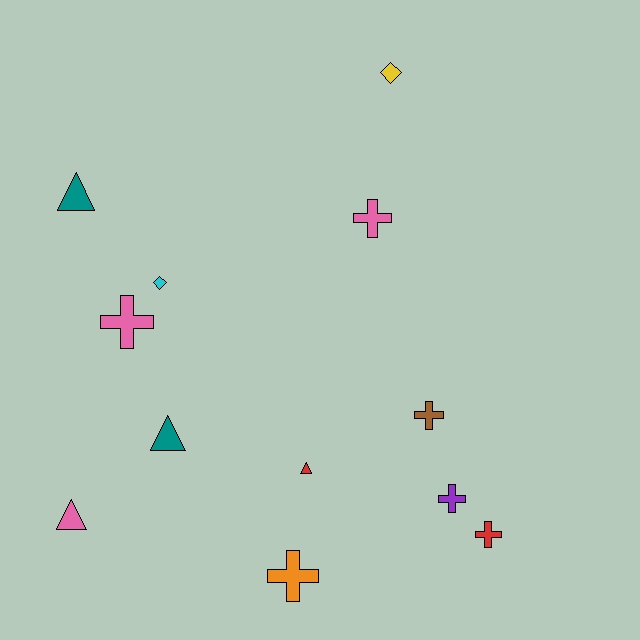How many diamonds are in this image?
There are 2 diamonds.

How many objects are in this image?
There are 12 objects.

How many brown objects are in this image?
There is 1 brown object.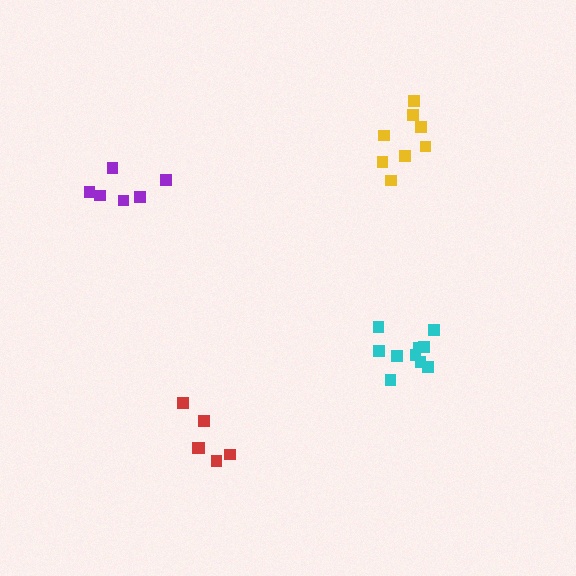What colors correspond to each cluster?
The clusters are colored: yellow, purple, cyan, red.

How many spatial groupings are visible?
There are 4 spatial groupings.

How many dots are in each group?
Group 1: 8 dots, Group 2: 6 dots, Group 3: 10 dots, Group 4: 6 dots (30 total).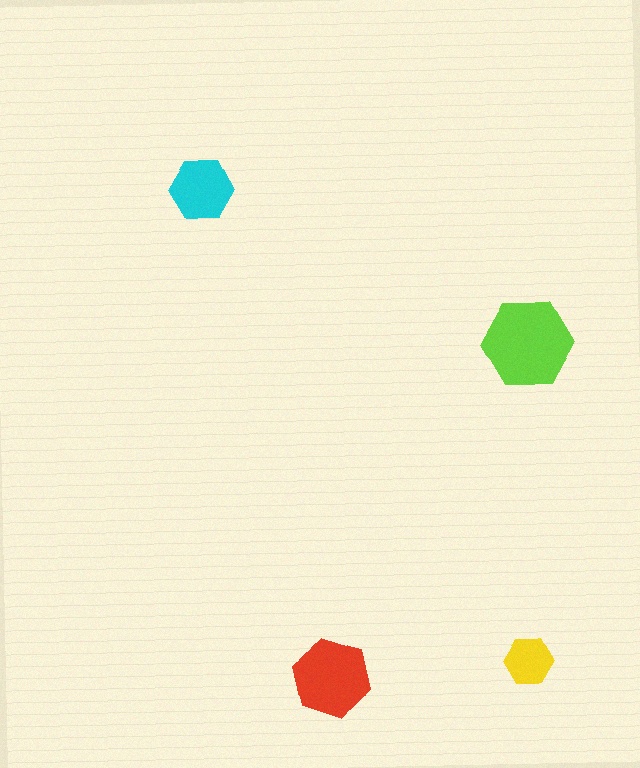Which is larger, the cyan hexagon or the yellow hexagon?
The cyan one.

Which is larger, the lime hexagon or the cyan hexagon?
The lime one.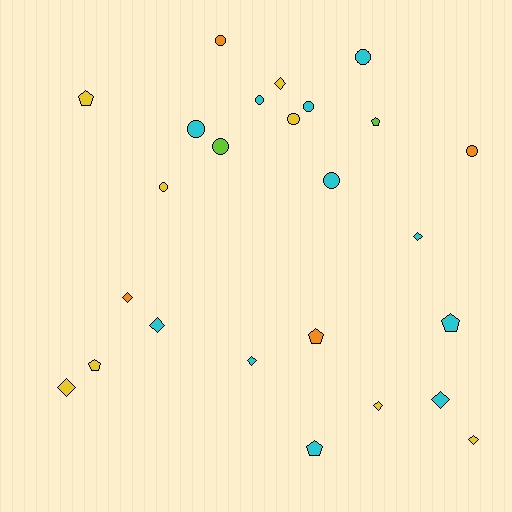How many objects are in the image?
There are 25 objects.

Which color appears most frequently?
Cyan, with 11 objects.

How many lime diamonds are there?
There are no lime diamonds.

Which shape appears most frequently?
Circle, with 10 objects.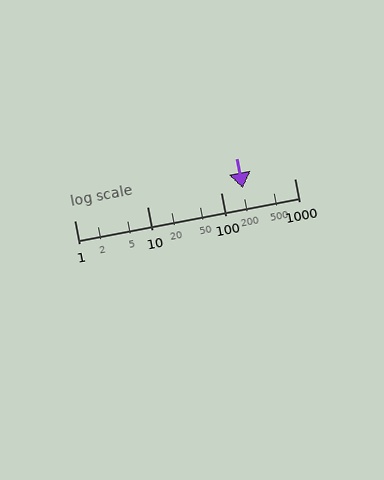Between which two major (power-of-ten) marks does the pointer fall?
The pointer is between 100 and 1000.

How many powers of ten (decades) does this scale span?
The scale spans 3 decades, from 1 to 1000.